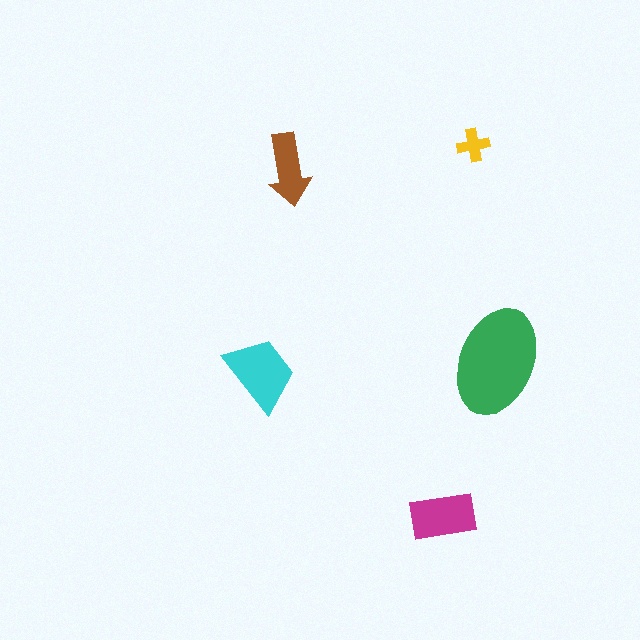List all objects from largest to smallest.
The green ellipse, the cyan trapezoid, the magenta rectangle, the brown arrow, the yellow cross.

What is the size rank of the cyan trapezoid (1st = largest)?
2nd.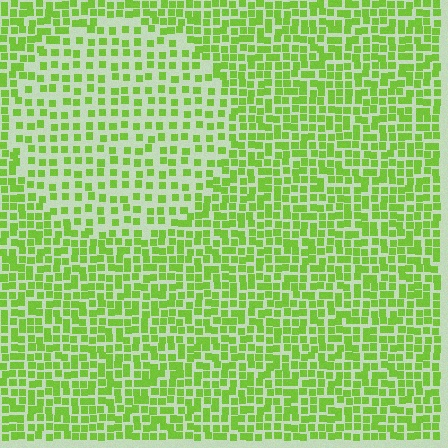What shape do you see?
I see a circle.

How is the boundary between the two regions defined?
The boundary is defined by a change in element density (approximately 1.8x ratio). All elements are the same color, size, and shape.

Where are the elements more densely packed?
The elements are more densely packed outside the circle boundary.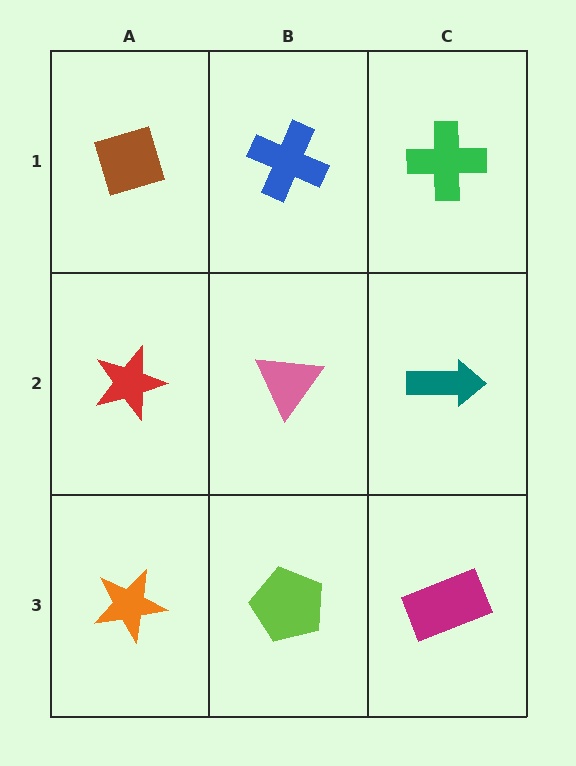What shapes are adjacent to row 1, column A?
A red star (row 2, column A), a blue cross (row 1, column B).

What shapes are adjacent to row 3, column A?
A red star (row 2, column A), a lime pentagon (row 3, column B).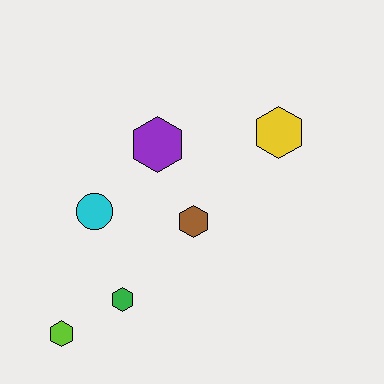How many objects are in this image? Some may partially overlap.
There are 6 objects.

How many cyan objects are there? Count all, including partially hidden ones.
There is 1 cyan object.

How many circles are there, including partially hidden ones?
There is 1 circle.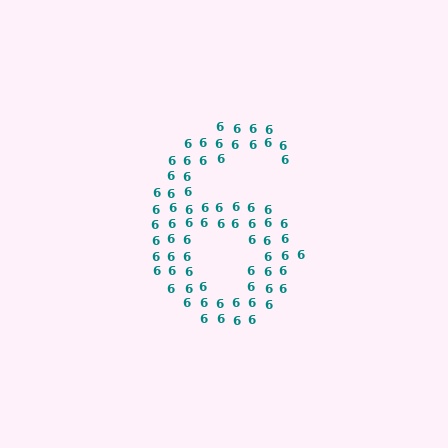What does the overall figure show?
The overall figure shows the digit 6.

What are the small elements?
The small elements are digit 6's.